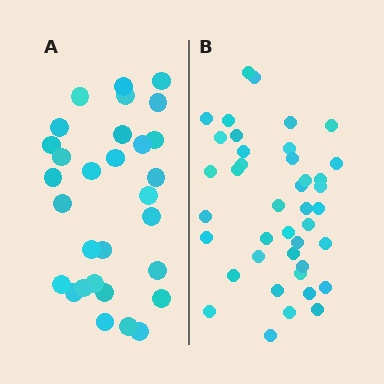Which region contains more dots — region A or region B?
Region B (the right region) has more dots.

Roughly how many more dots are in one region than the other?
Region B has roughly 12 or so more dots than region A.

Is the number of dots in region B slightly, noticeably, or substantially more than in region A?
Region B has noticeably more, but not dramatically so. The ratio is roughly 1.4 to 1.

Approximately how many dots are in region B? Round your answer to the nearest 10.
About 40 dots. (The exact count is 41, which rounds to 40.)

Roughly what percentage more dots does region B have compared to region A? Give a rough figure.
About 35% more.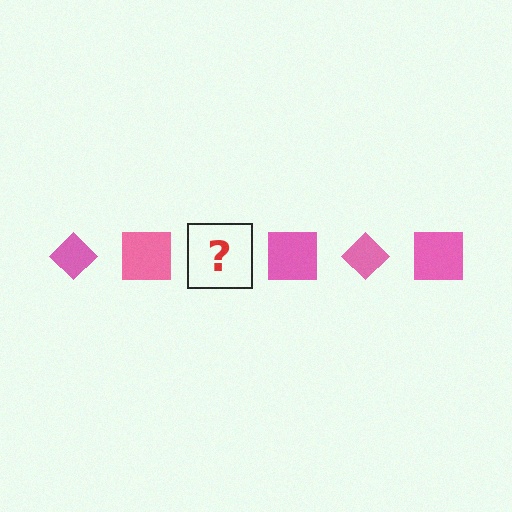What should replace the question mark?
The question mark should be replaced with a pink diamond.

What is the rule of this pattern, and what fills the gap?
The rule is that the pattern cycles through diamond, square shapes in pink. The gap should be filled with a pink diamond.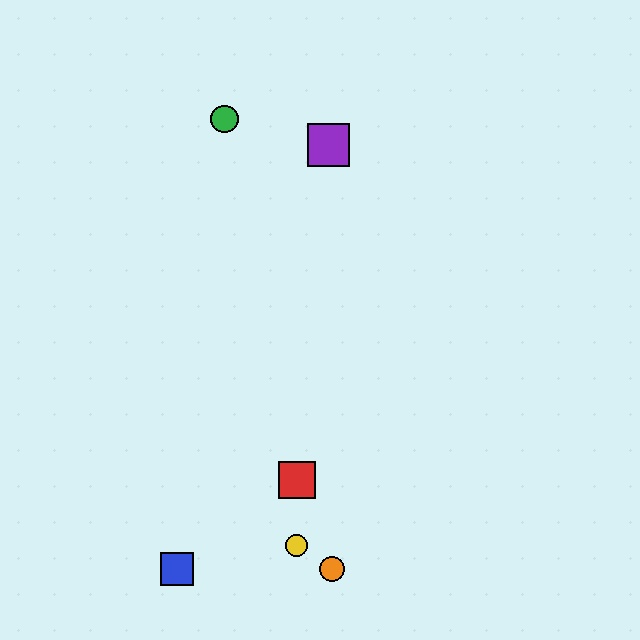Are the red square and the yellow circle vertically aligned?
Yes, both are at x≈297.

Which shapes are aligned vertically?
The red square, the yellow circle are aligned vertically.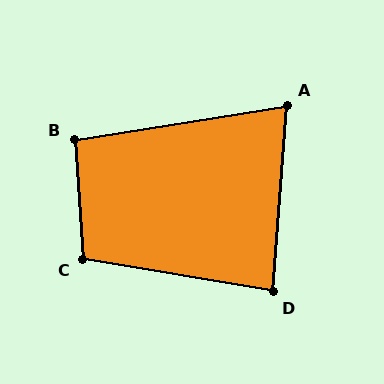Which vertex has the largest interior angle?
C, at approximately 103 degrees.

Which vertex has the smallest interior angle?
A, at approximately 77 degrees.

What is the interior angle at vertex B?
Approximately 95 degrees (obtuse).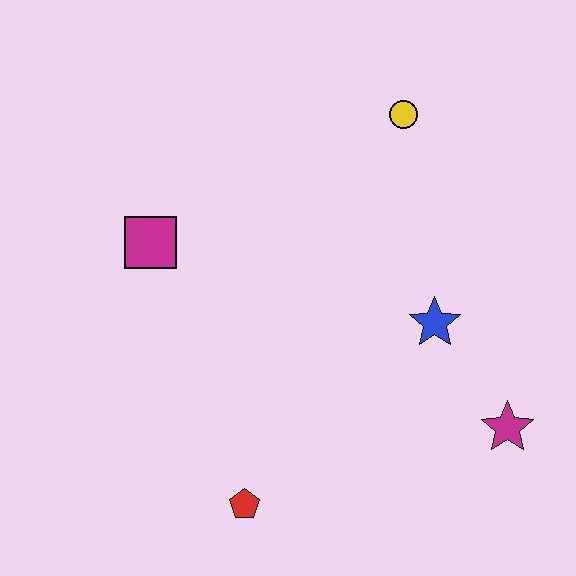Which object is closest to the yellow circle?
The blue star is closest to the yellow circle.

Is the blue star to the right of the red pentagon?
Yes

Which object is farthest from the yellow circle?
The red pentagon is farthest from the yellow circle.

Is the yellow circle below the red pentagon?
No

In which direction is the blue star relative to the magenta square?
The blue star is to the right of the magenta square.